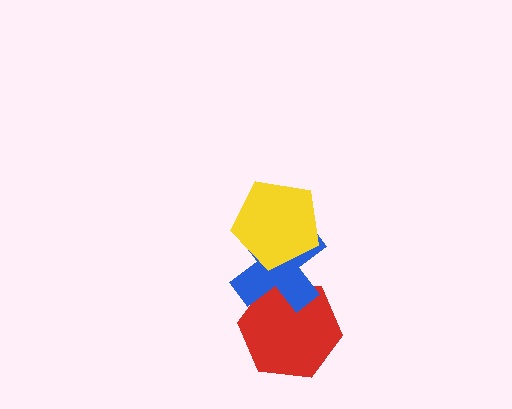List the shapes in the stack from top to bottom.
From top to bottom: the yellow pentagon, the blue cross, the red hexagon.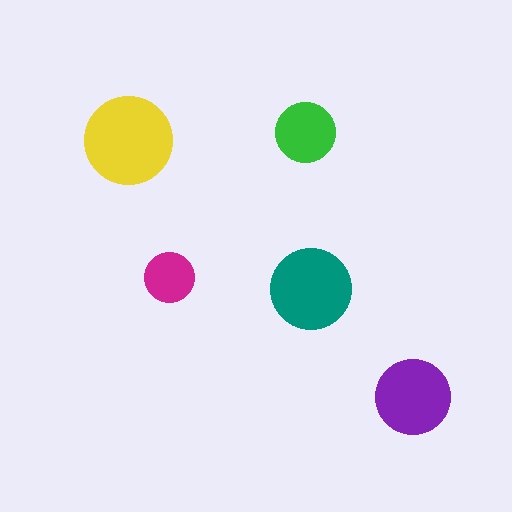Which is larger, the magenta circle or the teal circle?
The teal one.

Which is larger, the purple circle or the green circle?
The purple one.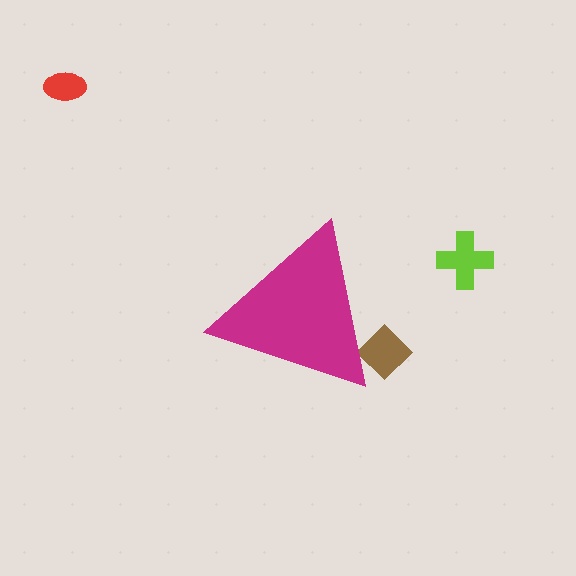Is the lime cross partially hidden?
No, the lime cross is fully visible.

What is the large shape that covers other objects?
A magenta triangle.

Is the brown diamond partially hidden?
Yes, the brown diamond is partially hidden behind the magenta triangle.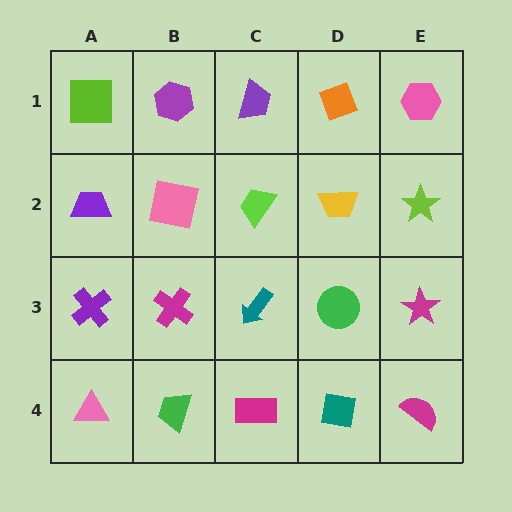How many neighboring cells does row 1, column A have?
2.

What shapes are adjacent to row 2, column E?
A pink hexagon (row 1, column E), a magenta star (row 3, column E), a yellow trapezoid (row 2, column D).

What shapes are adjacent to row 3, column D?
A yellow trapezoid (row 2, column D), a teal square (row 4, column D), a teal arrow (row 3, column C), a magenta star (row 3, column E).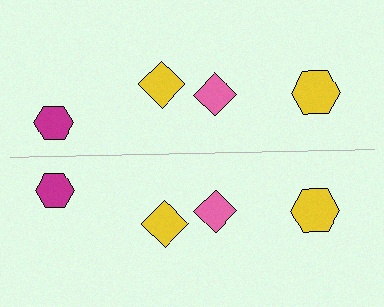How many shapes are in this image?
There are 8 shapes in this image.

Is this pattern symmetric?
Yes, this pattern has bilateral (reflection) symmetry.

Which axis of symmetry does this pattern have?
The pattern has a horizontal axis of symmetry running through the center of the image.